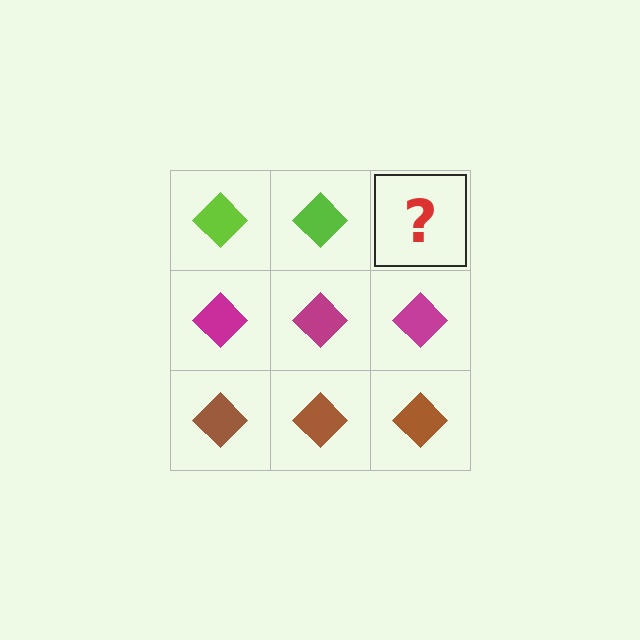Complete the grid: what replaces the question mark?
The question mark should be replaced with a lime diamond.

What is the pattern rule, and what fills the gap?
The rule is that each row has a consistent color. The gap should be filled with a lime diamond.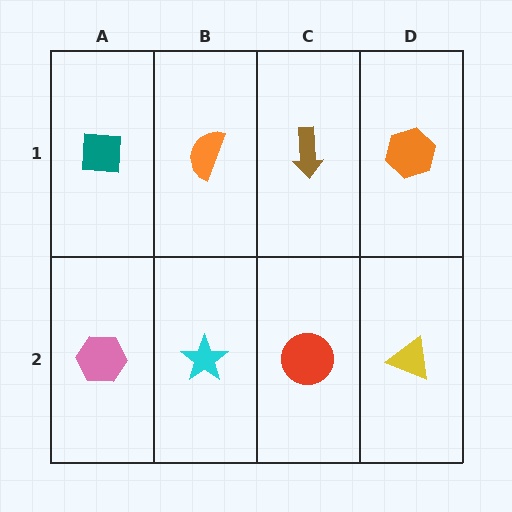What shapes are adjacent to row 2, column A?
A teal square (row 1, column A), a cyan star (row 2, column B).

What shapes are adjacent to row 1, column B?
A cyan star (row 2, column B), a teal square (row 1, column A), a brown arrow (row 1, column C).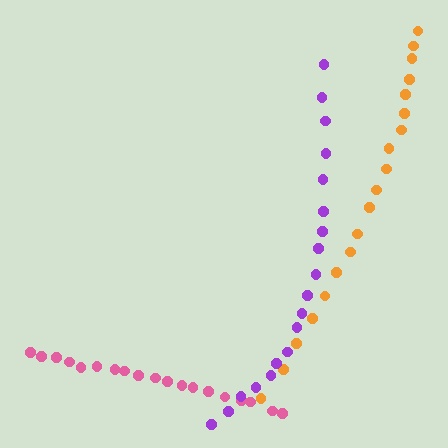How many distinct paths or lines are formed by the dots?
There are 3 distinct paths.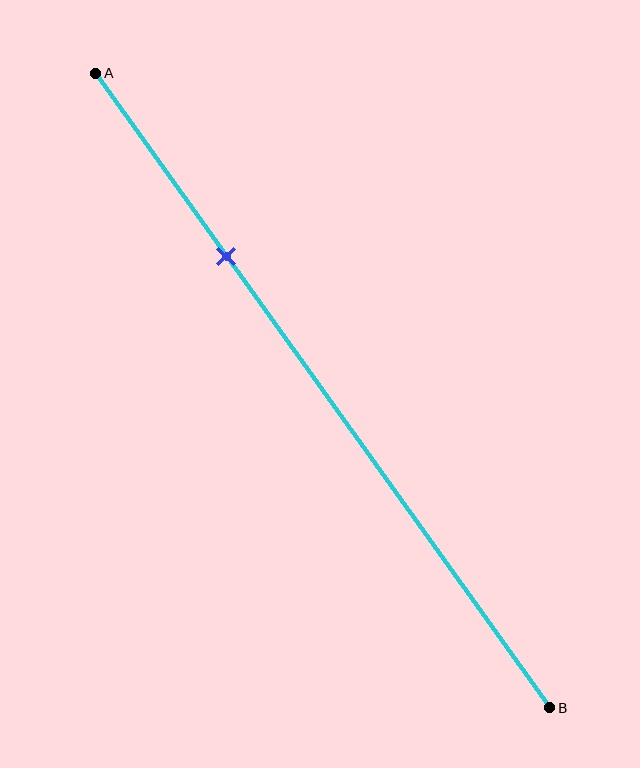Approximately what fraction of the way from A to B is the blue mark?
The blue mark is approximately 30% of the way from A to B.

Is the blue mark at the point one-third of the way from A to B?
No, the mark is at about 30% from A, not at the 33% one-third point.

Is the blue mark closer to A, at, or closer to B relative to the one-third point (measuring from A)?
The blue mark is closer to point A than the one-third point of segment AB.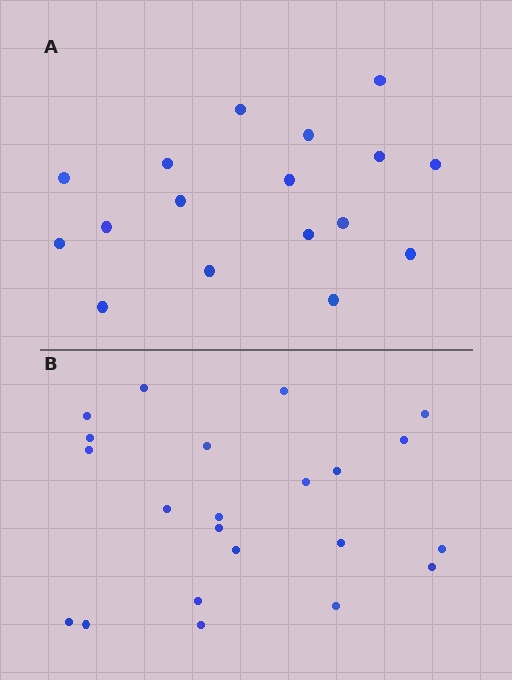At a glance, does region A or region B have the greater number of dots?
Region B (the bottom region) has more dots.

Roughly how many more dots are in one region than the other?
Region B has about 5 more dots than region A.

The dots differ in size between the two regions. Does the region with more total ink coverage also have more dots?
No. Region A has more total ink coverage because its dots are larger, but region B actually contains more individual dots. Total area can be misleading — the number of items is what matters here.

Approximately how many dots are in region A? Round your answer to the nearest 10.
About 20 dots. (The exact count is 17, which rounds to 20.)